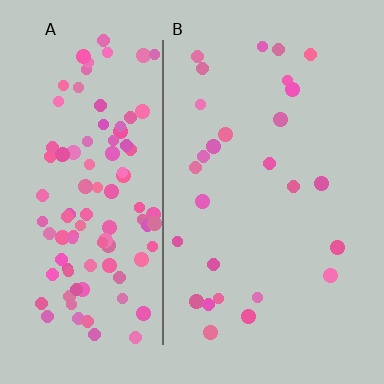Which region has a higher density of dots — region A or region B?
A (the left).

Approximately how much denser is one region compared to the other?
Approximately 4.0× — region A over region B.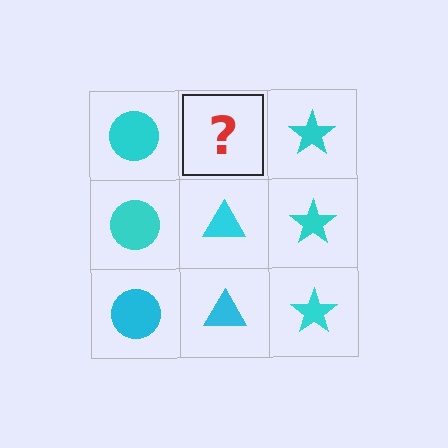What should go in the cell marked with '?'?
The missing cell should contain a cyan triangle.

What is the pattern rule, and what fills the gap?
The rule is that each column has a consistent shape. The gap should be filled with a cyan triangle.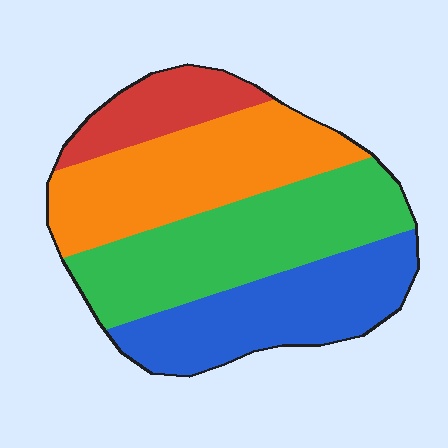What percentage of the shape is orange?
Orange takes up about one third (1/3) of the shape.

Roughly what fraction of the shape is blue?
Blue takes up about one quarter (1/4) of the shape.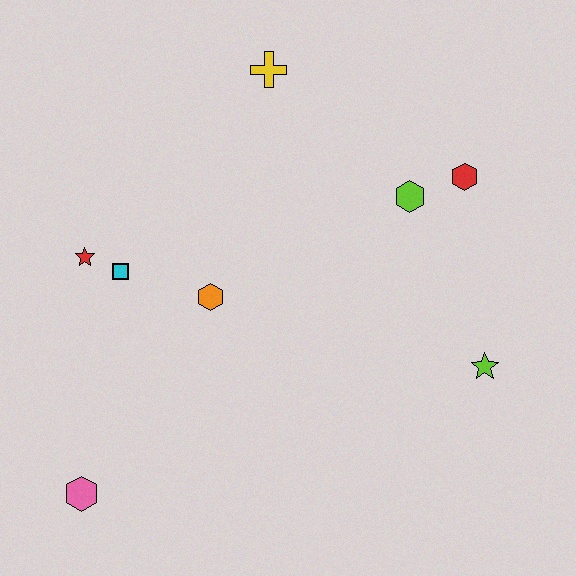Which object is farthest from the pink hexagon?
The red hexagon is farthest from the pink hexagon.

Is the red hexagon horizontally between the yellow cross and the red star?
No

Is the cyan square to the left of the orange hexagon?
Yes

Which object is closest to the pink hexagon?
The cyan square is closest to the pink hexagon.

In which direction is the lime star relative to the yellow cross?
The lime star is below the yellow cross.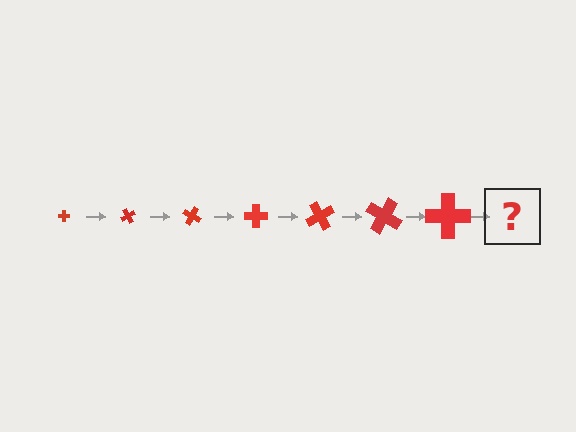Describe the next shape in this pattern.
It should be a cross, larger than the previous one and rotated 420 degrees from the start.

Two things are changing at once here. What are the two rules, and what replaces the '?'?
The two rules are that the cross grows larger each step and it rotates 60 degrees each step. The '?' should be a cross, larger than the previous one and rotated 420 degrees from the start.